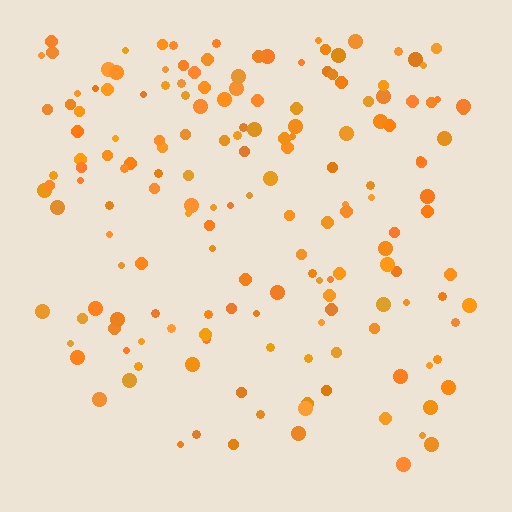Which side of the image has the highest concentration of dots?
The top.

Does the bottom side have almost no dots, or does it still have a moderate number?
Still a moderate number, just noticeably fewer than the top.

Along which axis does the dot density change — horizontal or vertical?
Vertical.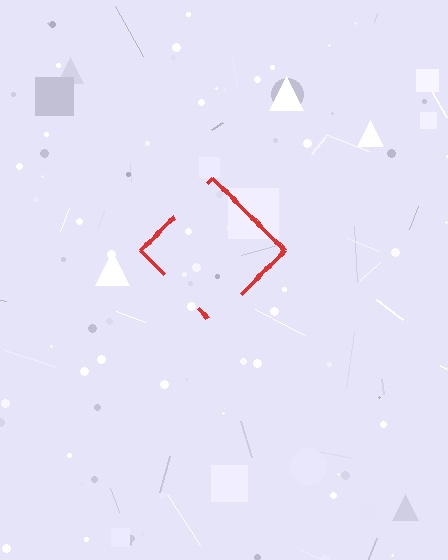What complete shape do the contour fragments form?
The contour fragments form a diamond.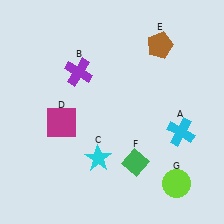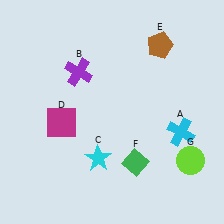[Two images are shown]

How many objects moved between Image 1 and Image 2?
1 object moved between the two images.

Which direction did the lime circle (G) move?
The lime circle (G) moved up.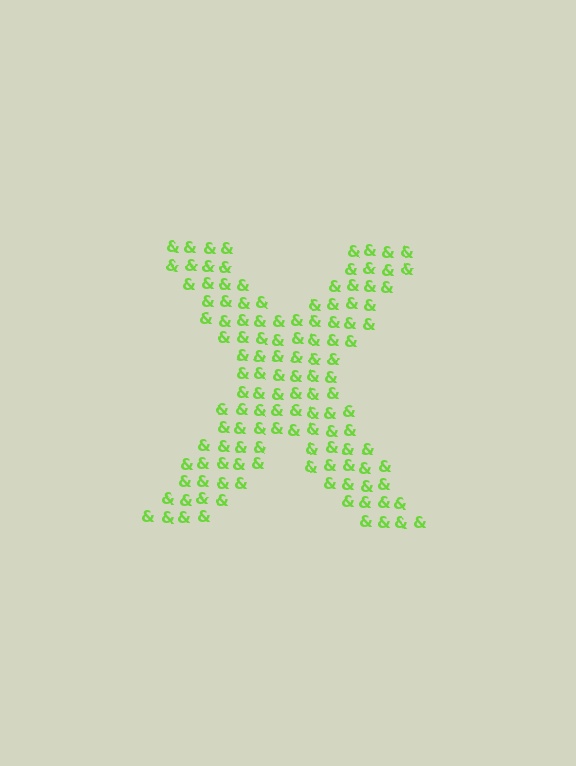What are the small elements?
The small elements are ampersands.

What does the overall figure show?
The overall figure shows the letter X.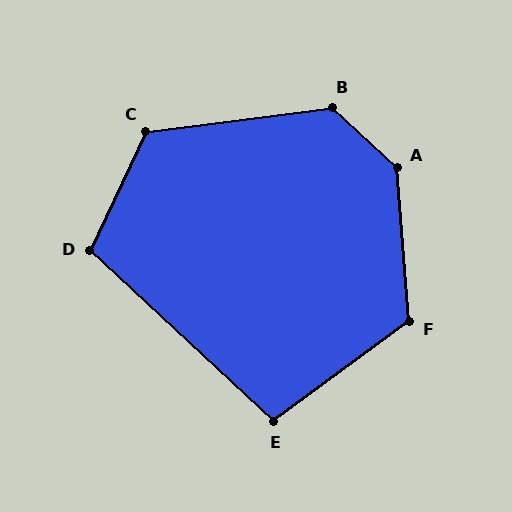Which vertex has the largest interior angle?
A, at approximately 137 degrees.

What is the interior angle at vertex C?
Approximately 122 degrees (obtuse).